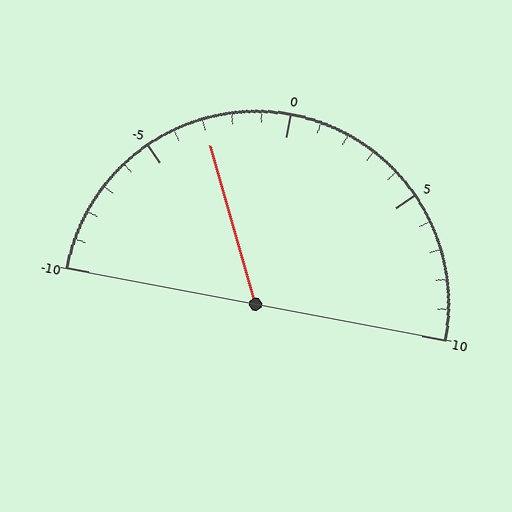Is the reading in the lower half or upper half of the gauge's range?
The reading is in the lower half of the range (-10 to 10).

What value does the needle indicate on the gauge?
The needle indicates approximately -3.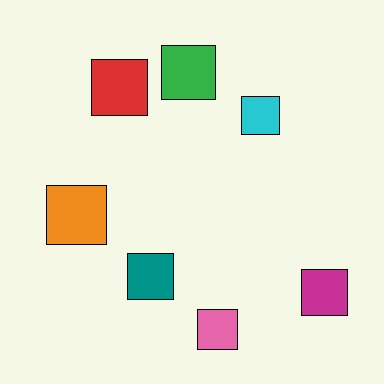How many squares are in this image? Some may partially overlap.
There are 7 squares.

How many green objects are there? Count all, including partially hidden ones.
There is 1 green object.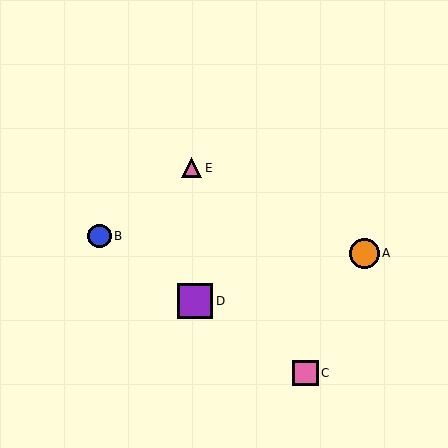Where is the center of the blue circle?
The center of the blue circle is at (99, 236).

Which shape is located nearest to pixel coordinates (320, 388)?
The pink square (labeled C) at (305, 373) is nearest to that location.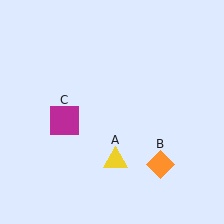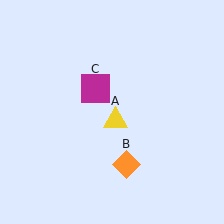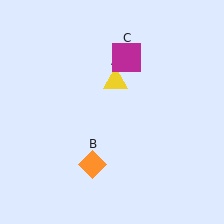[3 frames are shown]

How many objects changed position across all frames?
3 objects changed position: yellow triangle (object A), orange diamond (object B), magenta square (object C).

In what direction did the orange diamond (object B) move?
The orange diamond (object B) moved left.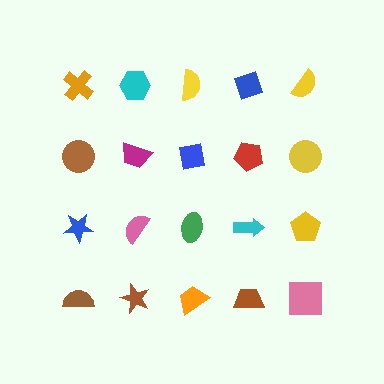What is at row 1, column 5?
A yellow semicircle.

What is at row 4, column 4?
A brown trapezoid.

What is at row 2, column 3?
A blue square.